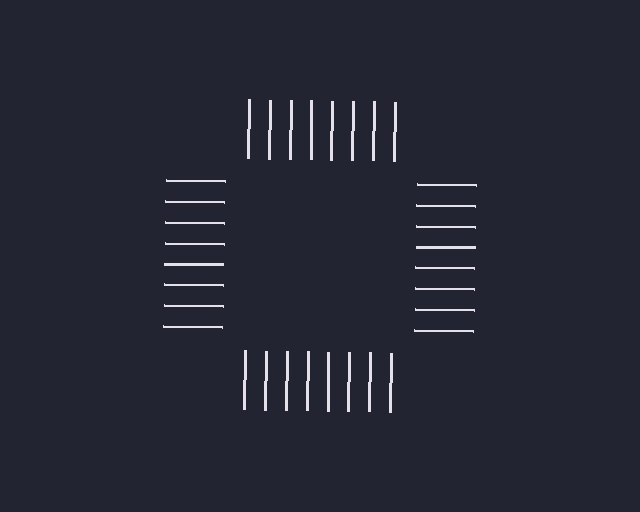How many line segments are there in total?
32 — 8 along each of the 4 edges.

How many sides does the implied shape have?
4 sides — the line-ends trace a square.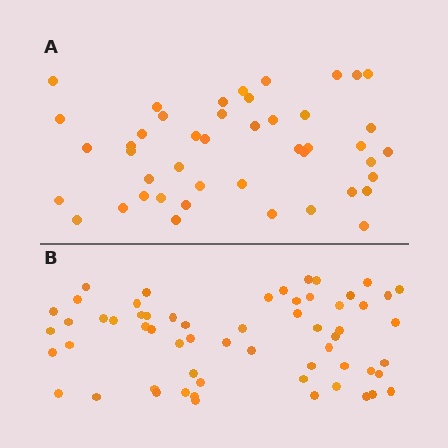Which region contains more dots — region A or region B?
Region B (the bottom region) has more dots.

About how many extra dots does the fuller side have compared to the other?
Region B has approximately 15 more dots than region A.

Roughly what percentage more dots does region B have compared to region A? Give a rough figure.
About 35% more.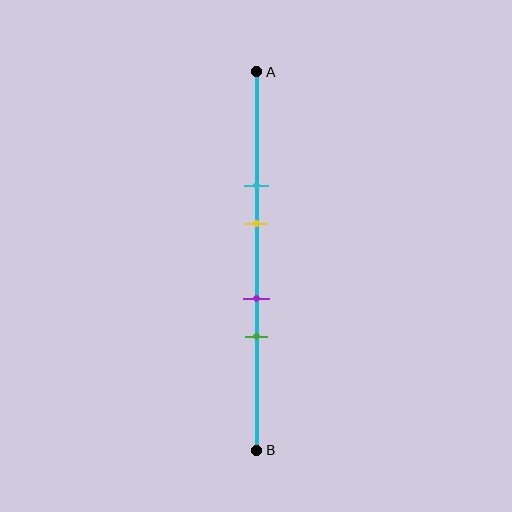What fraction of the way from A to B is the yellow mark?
The yellow mark is approximately 40% (0.4) of the way from A to B.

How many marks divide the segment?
There are 4 marks dividing the segment.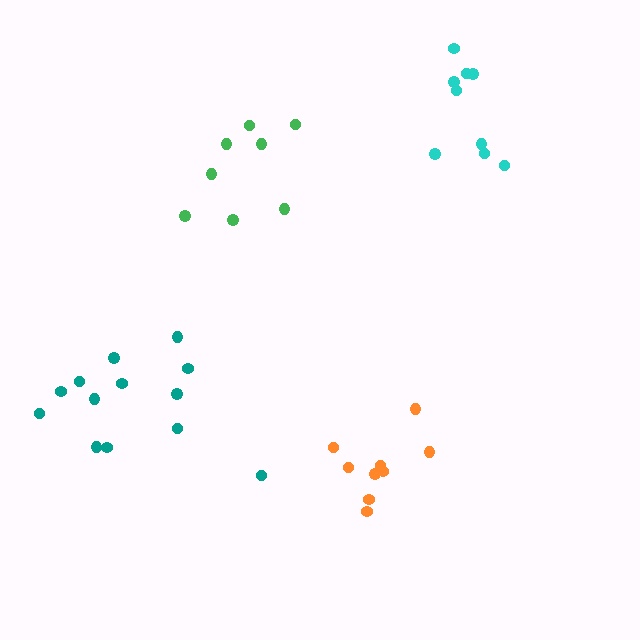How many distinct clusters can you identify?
There are 4 distinct clusters.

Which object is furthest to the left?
The teal cluster is leftmost.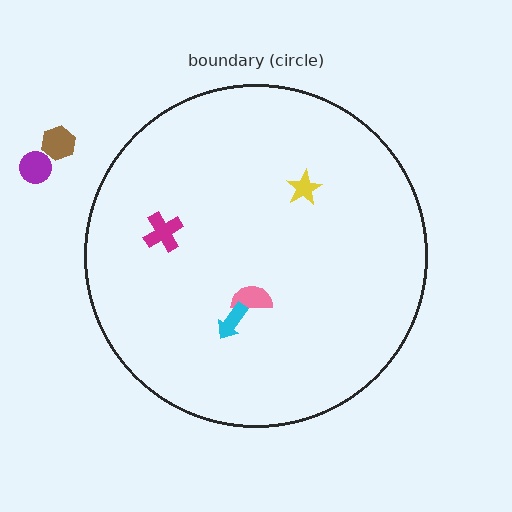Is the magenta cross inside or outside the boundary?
Inside.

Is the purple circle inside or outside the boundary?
Outside.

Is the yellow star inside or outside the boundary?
Inside.